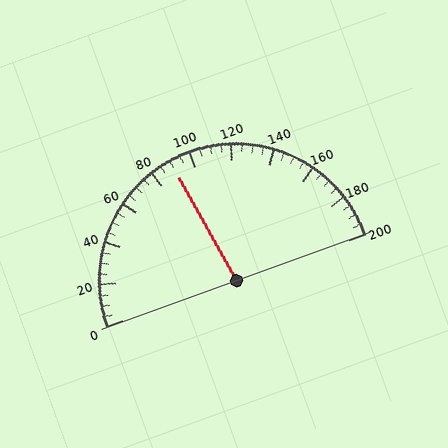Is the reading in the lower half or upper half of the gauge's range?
The reading is in the lower half of the range (0 to 200).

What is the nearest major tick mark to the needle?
The nearest major tick mark is 80.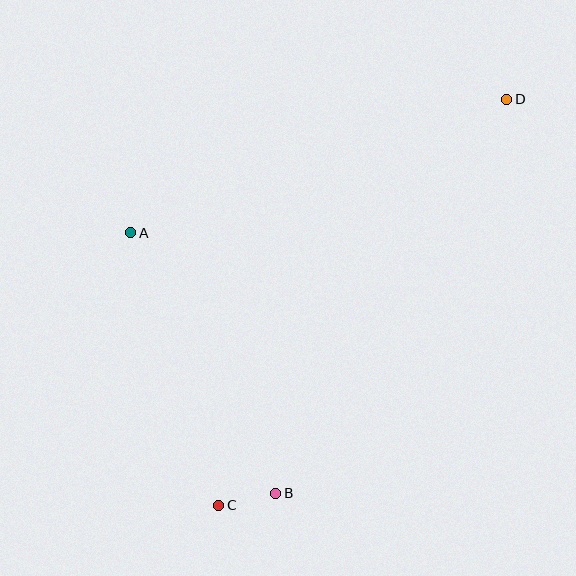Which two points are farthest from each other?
Points C and D are farthest from each other.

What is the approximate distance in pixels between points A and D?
The distance between A and D is approximately 399 pixels.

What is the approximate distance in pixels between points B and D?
The distance between B and D is approximately 457 pixels.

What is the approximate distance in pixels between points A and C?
The distance between A and C is approximately 287 pixels.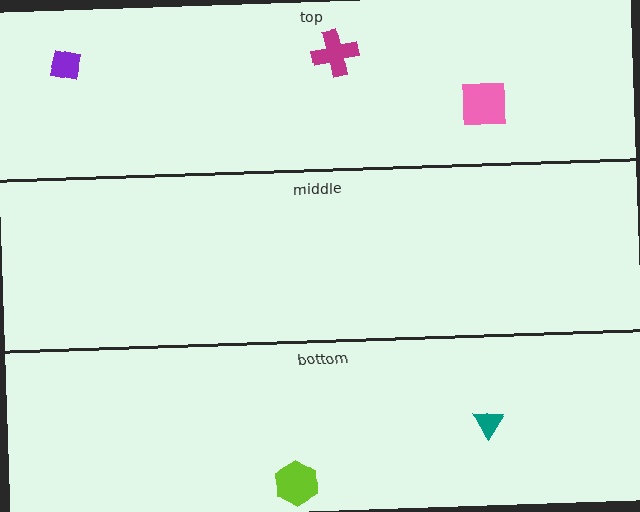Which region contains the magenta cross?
The top region.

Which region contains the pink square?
The top region.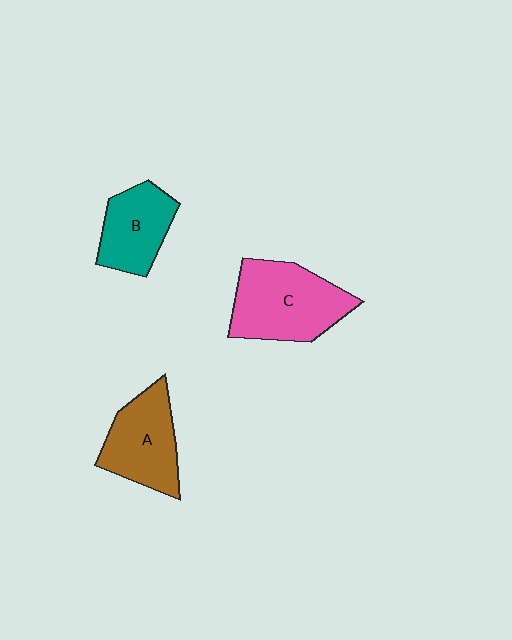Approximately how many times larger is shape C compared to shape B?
Approximately 1.5 times.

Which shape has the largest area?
Shape C (pink).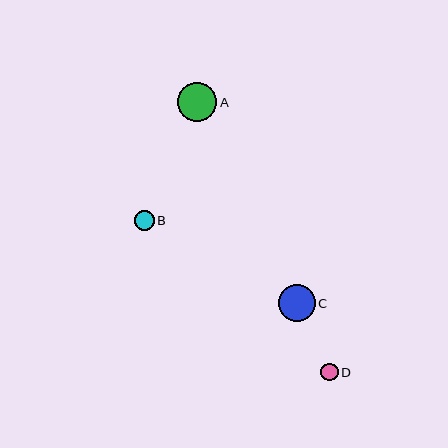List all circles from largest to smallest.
From largest to smallest: A, C, B, D.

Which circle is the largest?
Circle A is the largest with a size of approximately 39 pixels.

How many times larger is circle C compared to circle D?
Circle C is approximately 2.1 times the size of circle D.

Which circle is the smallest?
Circle D is the smallest with a size of approximately 17 pixels.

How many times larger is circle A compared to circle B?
Circle A is approximately 1.9 times the size of circle B.